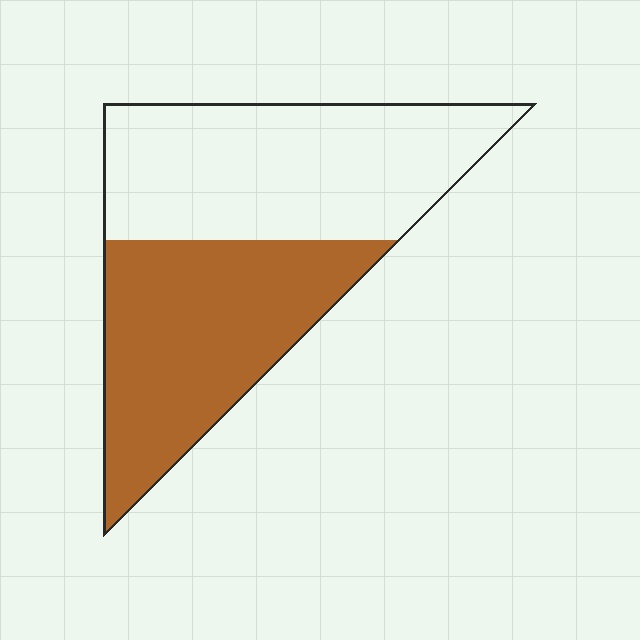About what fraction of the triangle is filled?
About one half (1/2).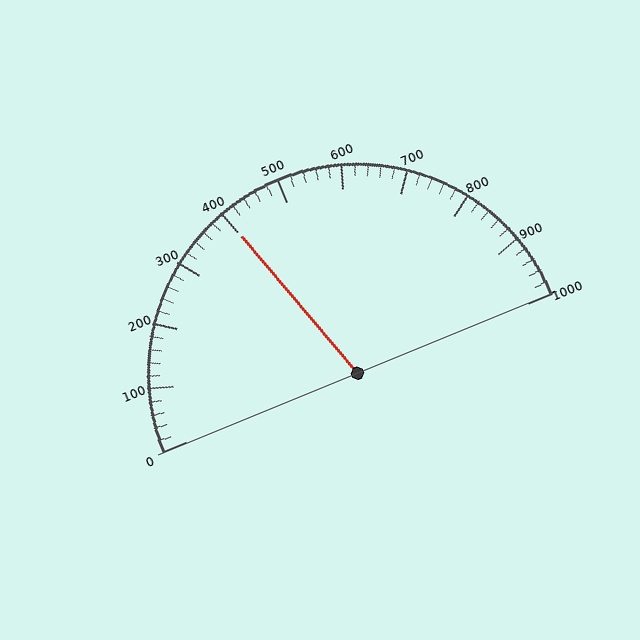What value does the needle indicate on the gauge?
The needle indicates approximately 400.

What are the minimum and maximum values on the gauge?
The gauge ranges from 0 to 1000.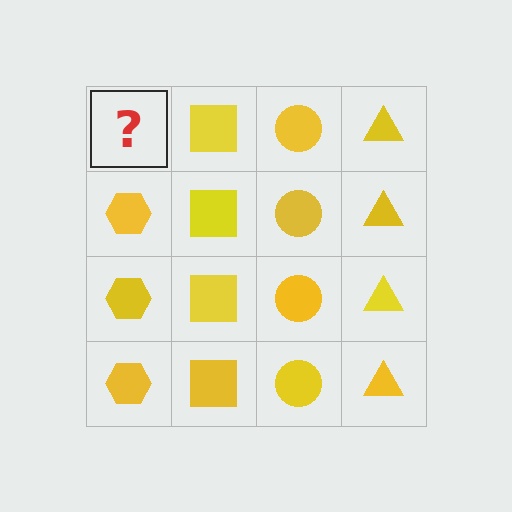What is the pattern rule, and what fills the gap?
The rule is that each column has a consistent shape. The gap should be filled with a yellow hexagon.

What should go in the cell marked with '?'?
The missing cell should contain a yellow hexagon.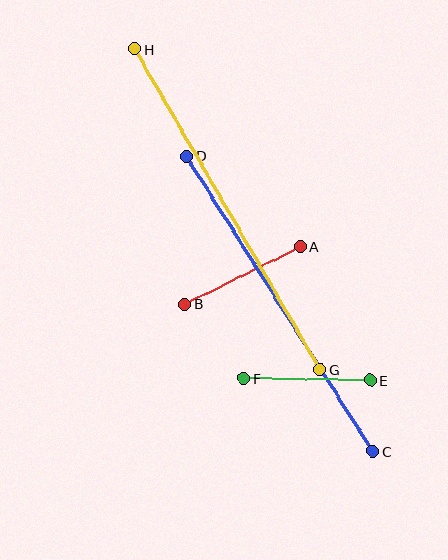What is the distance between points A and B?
The distance is approximately 129 pixels.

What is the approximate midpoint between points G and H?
The midpoint is at approximately (227, 209) pixels.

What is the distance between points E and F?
The distance is approximately 126 pixels.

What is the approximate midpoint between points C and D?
The midpoint is at approximately (279, 304) pixels.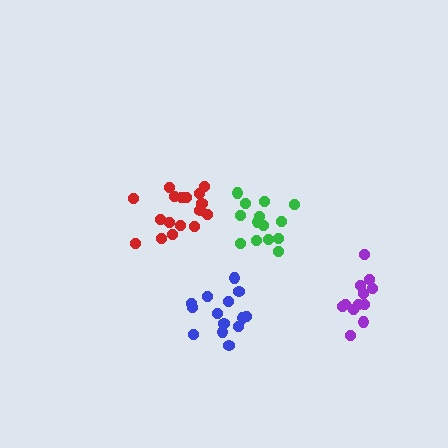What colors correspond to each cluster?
The clusters are colored: purple, blue, red, green.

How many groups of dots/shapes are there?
There are 4 groups.